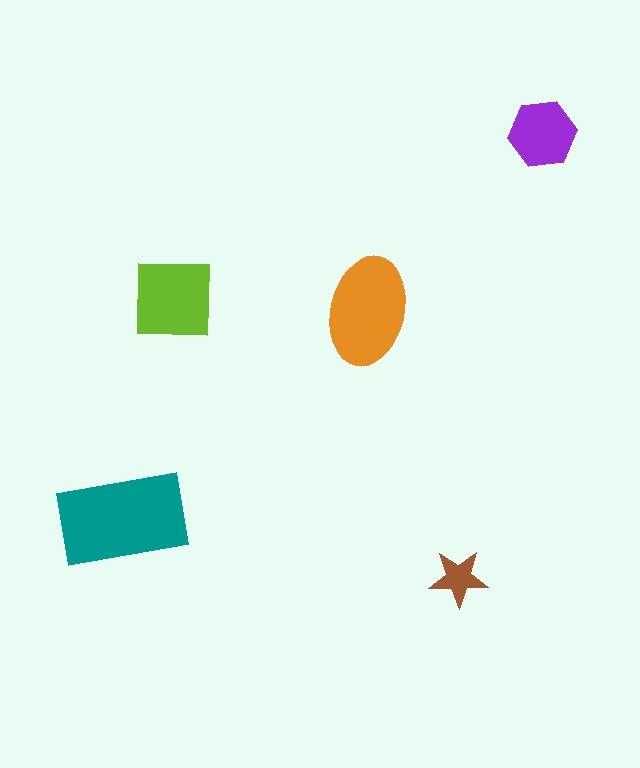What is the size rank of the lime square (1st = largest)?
3rd.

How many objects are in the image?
There are 5 objects in the image.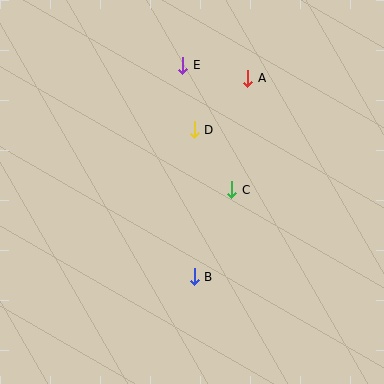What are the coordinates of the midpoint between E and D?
The midpoint between E and D is at (189, 98).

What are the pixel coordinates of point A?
Point A is at (248, 78).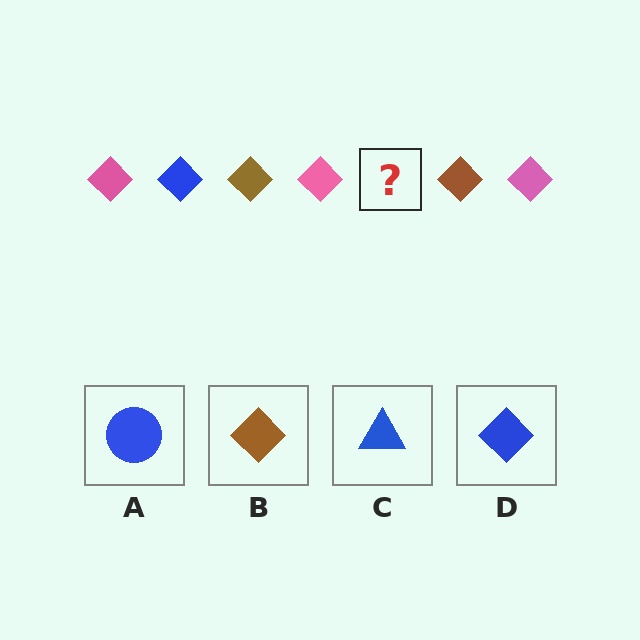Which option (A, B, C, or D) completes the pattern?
D.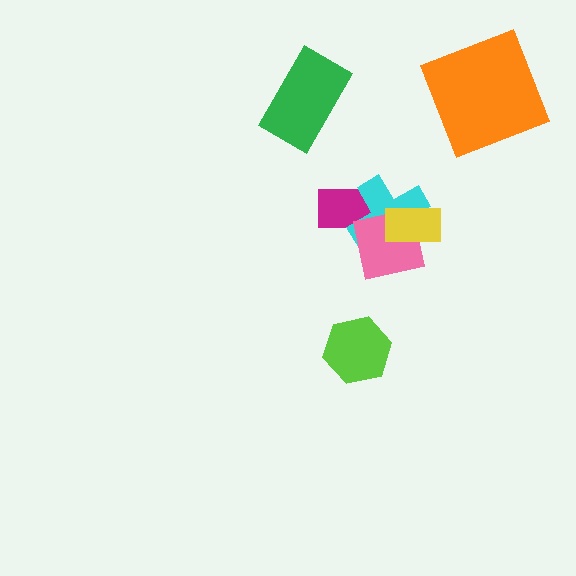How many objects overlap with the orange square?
0 objects overlap with the orange square.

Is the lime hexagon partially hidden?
No, no other shape covers it.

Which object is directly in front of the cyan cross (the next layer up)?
The pink square is directly in front of the cyan cross.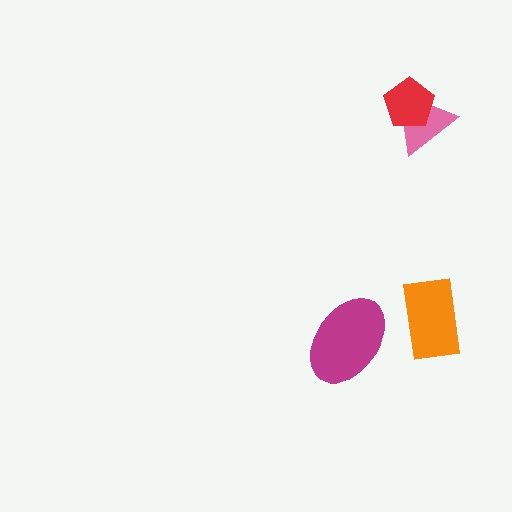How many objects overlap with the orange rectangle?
0 objects overlap with the orange rectangle.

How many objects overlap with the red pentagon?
1 object overlaps with the red pentagon.